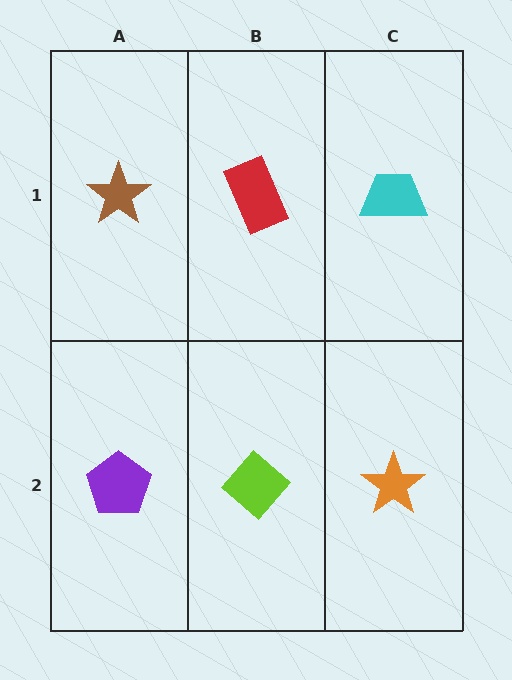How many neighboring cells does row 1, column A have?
2.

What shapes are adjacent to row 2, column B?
A red rectangle (row 1, column B), a purple pentagon (row 2, column A), an orange star (row 2, column C).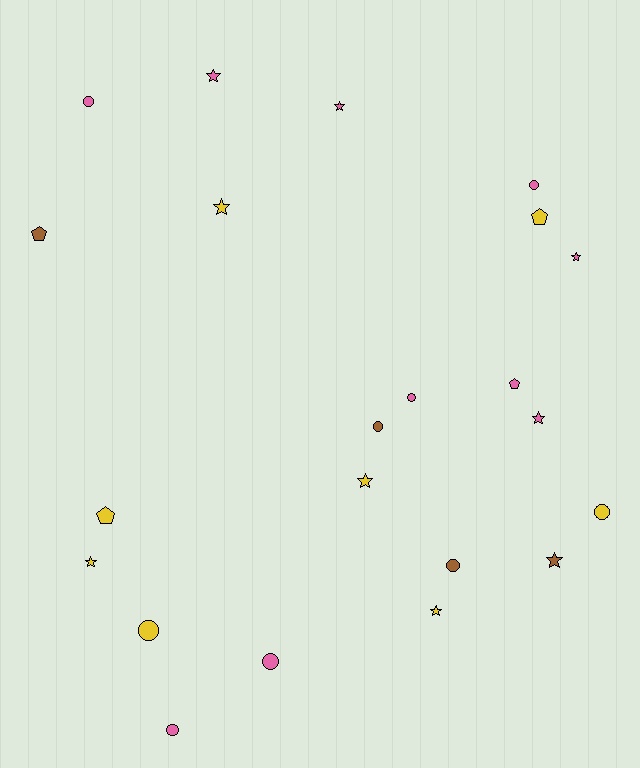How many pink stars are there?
There are 4 pink stars.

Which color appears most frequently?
Pink, with 10 objects.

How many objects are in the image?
There are 22 objects.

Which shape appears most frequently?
Star, with 9 objects.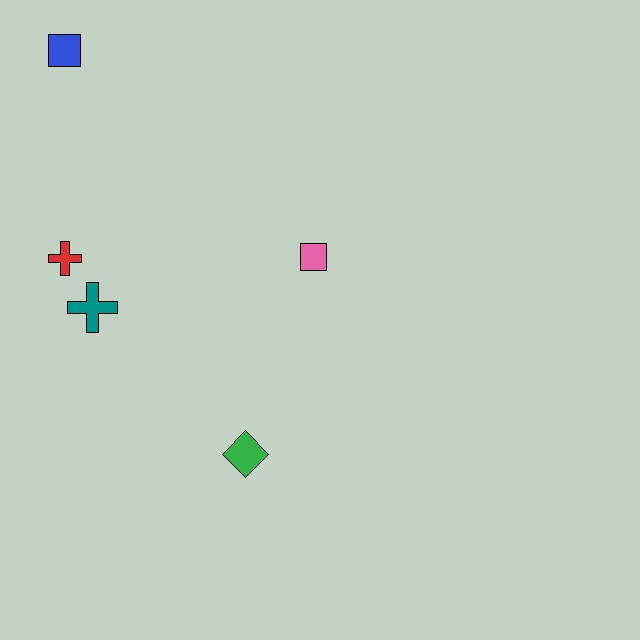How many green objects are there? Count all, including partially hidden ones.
There is 1 green object.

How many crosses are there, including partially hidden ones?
There are 2 crosses.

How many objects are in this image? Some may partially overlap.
There are 5 objects.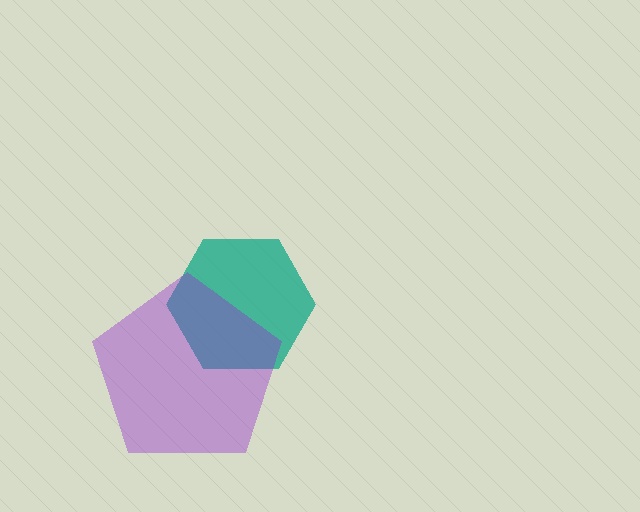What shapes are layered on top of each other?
The layered shapes are: a teal hexagon, a purple pentagon.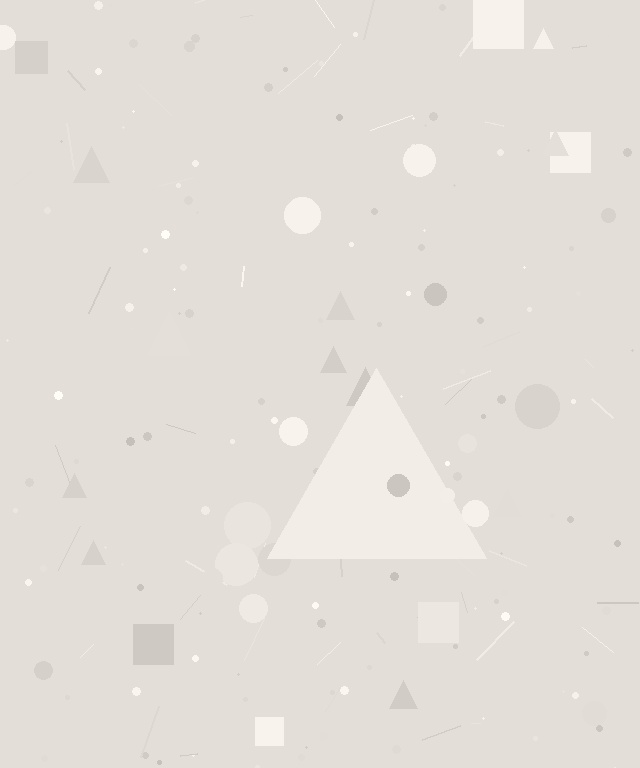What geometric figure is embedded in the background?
A triangle is embedded in the background.